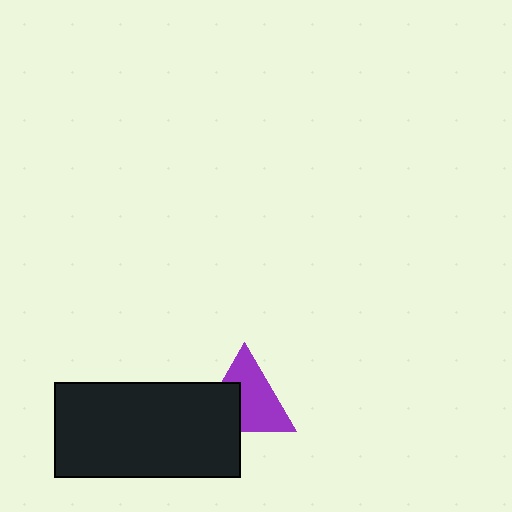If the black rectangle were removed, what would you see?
You would see the complete purple triangle.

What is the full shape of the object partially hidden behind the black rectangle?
The partially hidden object is a purple triangle.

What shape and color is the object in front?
The object in front is a black rectangle.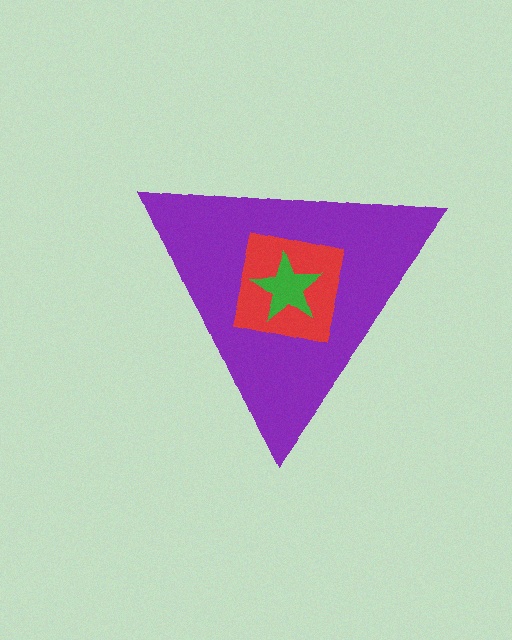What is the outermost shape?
The purple triangle.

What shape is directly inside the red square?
The green star.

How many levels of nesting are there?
3.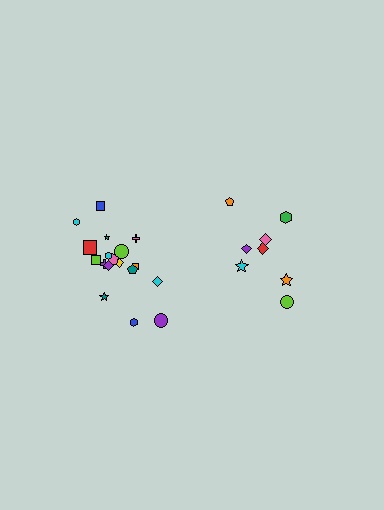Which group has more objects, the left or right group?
The left group.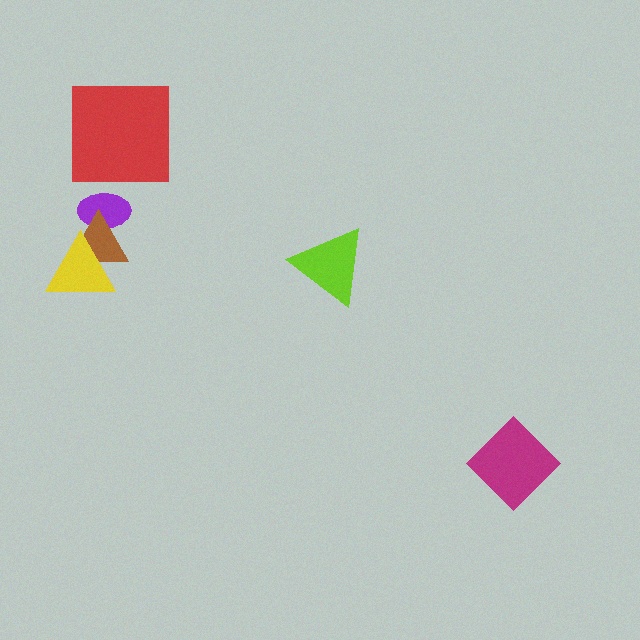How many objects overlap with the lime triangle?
0 objects overlap with the lime triangle.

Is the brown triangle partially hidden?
Yes, it is partially covered by another shape.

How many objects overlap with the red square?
0 objects overlap with the red square.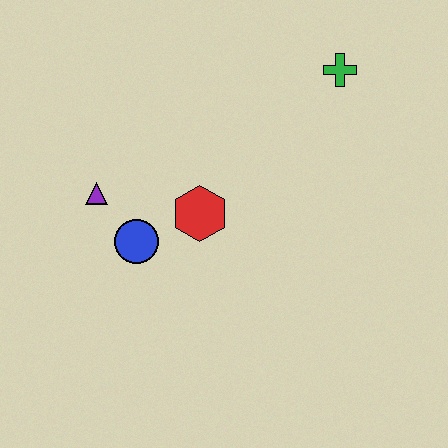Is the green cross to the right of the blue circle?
Yes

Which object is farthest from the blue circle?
The green cross is farthest from the blue circle.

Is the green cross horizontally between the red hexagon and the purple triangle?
No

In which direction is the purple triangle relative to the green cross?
The purple triangle is to the left of the green cross.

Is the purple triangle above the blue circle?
Yes